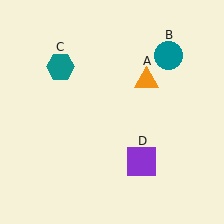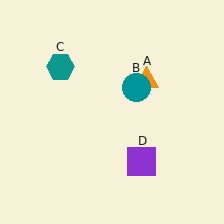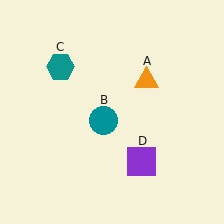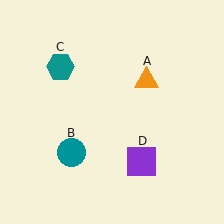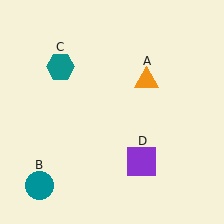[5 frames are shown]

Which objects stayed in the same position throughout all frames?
Orange triangle (object A) and teal hexagon (object C) and purple square (object D) remained stationary.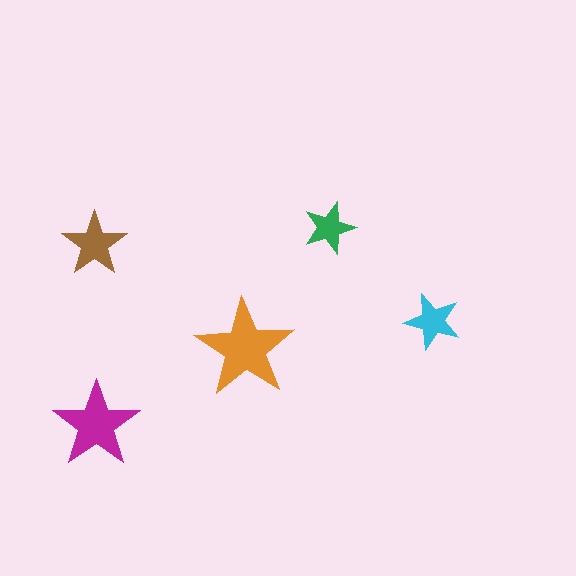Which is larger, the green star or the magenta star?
The magenta one.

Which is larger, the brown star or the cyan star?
The brown one.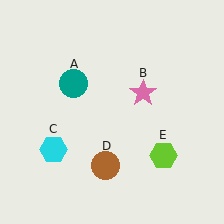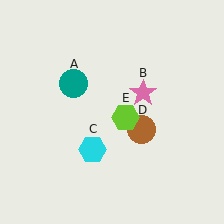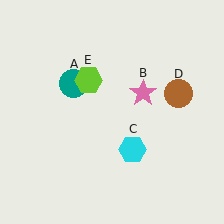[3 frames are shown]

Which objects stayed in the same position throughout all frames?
Teal circle (object A) and pink star (object B) remained stationary.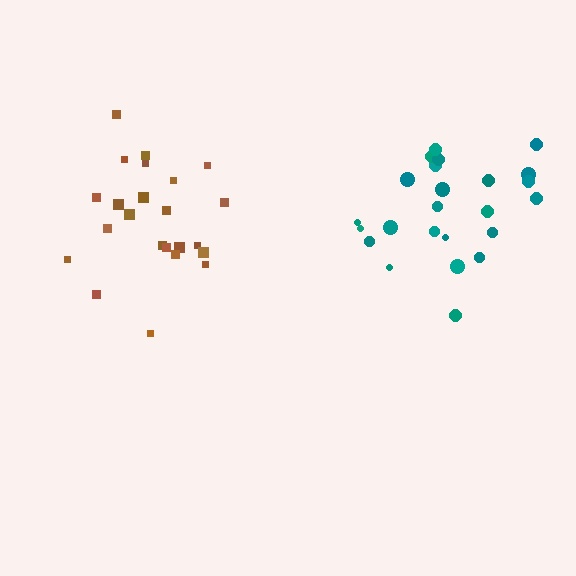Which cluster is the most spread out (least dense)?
Brown.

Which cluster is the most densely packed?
Teal.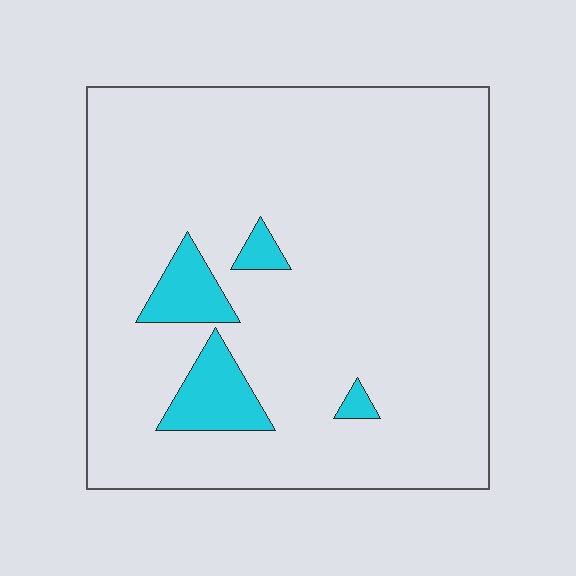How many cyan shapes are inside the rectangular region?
4.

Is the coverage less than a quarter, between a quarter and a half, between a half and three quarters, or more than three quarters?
Less than a quarter.